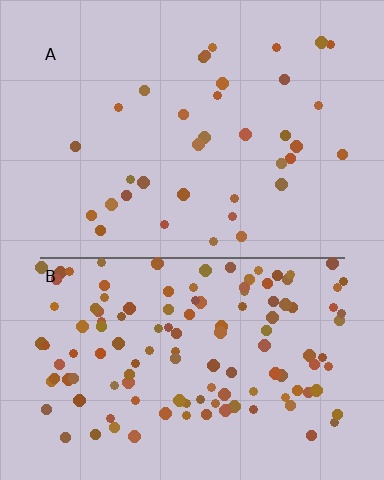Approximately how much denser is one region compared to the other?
Approximately 3.7× — region B over region A.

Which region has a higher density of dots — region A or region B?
B (the bottom).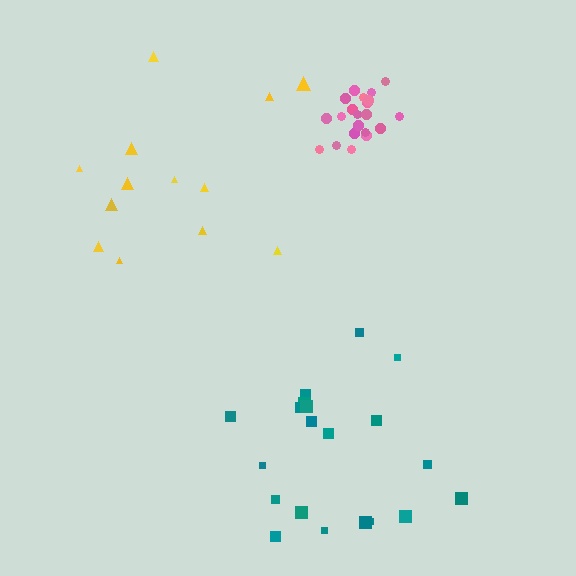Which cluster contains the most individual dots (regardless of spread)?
Pink (21).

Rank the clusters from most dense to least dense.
pink, teal, yellow.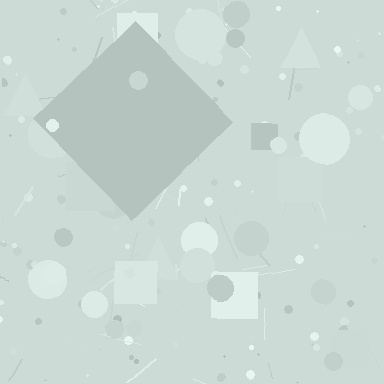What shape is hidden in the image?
A diamond is hidden in the image.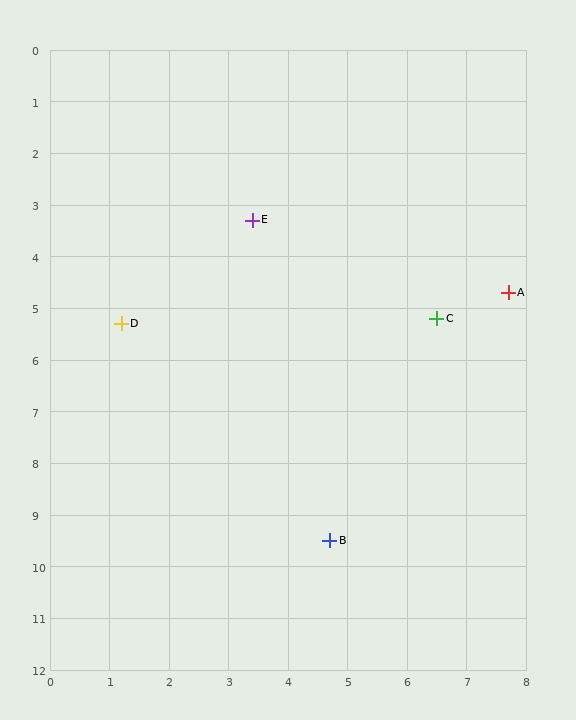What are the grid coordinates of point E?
Point E is at approximately (3.4, 3.3).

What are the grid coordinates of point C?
Point C is at approximately (6.5, 5.2).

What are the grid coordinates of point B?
Point B is at approximately (4.7, 9.5).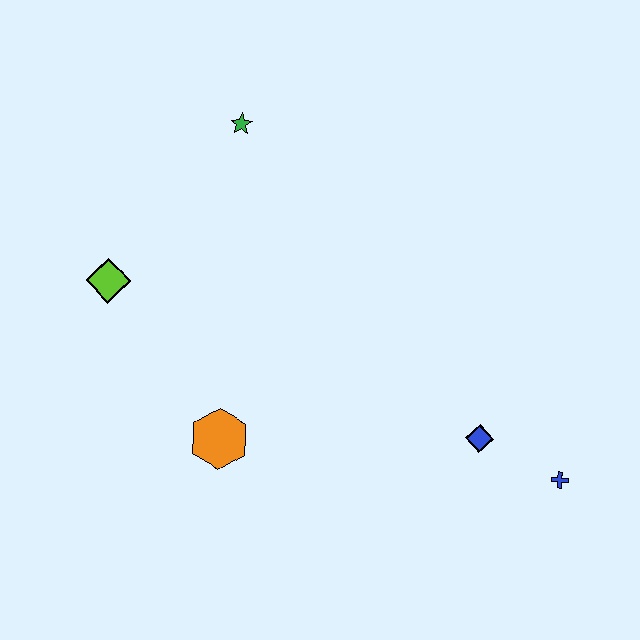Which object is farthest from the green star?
The blue cross is farthest from the green star.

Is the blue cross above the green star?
No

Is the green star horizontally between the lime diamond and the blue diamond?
Yes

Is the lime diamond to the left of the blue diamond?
Yes